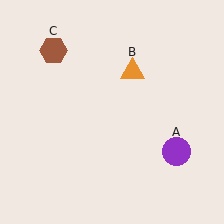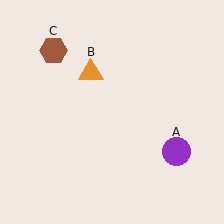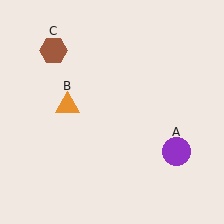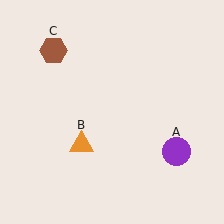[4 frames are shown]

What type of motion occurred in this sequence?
The orange triangle (object B) rotated counterclockwise around the center of the scene.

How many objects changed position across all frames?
1 object changed position: orange triangle (object B).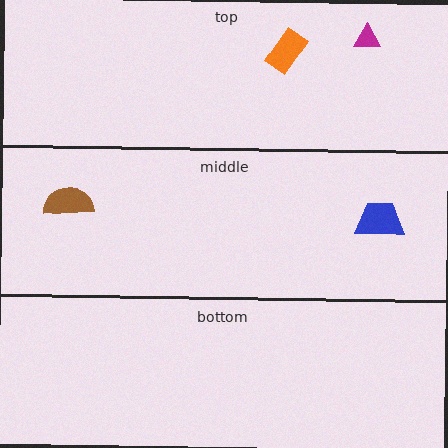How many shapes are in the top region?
2.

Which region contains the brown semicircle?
The middle region.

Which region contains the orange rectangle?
The top region.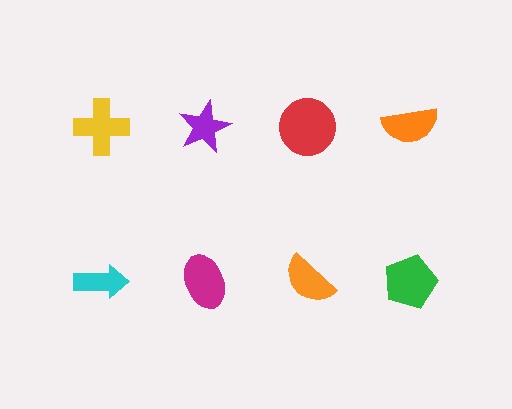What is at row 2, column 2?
A magenta ellipse.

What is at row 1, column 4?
An orange semicircle.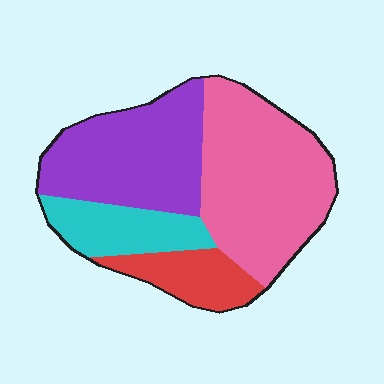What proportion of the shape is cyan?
Cyan takes up less than a quarter of the shape.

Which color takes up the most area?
Pink, at roughly 40%.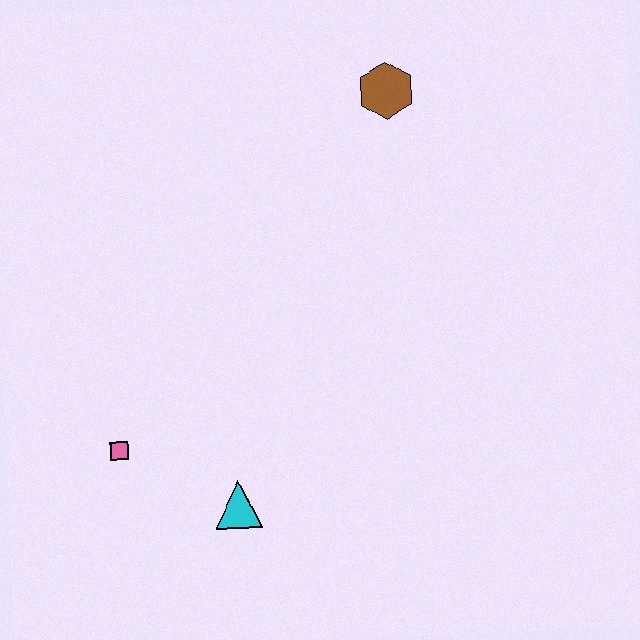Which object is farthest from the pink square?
The brown hexagon is farthest from the pink square.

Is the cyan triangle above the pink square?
No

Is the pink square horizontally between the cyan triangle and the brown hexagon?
No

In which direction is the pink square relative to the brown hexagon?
The pink square is below the brown hexagon.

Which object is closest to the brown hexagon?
The cyan triangle is closest to the brown hexagon.